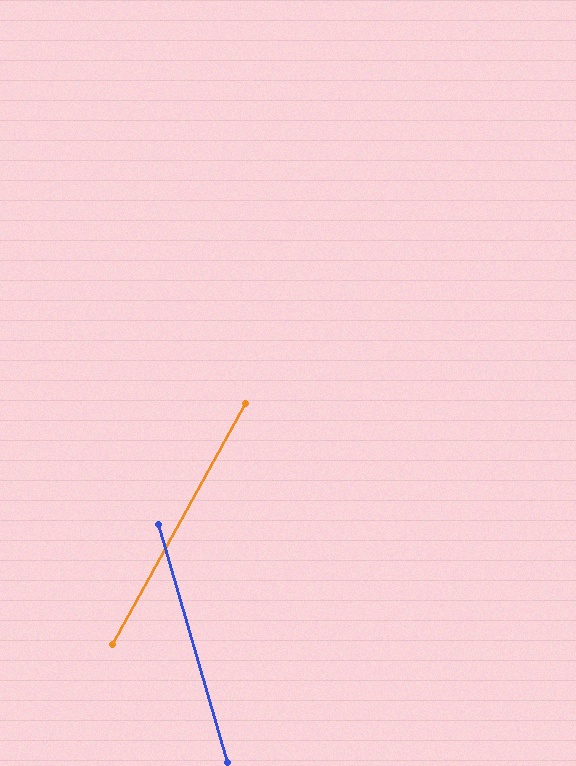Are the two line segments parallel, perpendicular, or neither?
Neither parallel nor perpendicular — they differ by about 45°.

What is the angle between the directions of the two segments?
Approximately 45 degrees.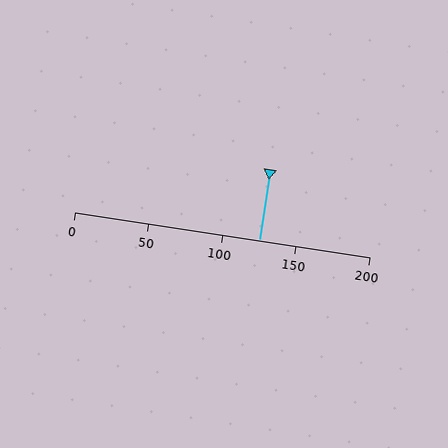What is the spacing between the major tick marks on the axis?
The major ticks are spaced 50 apart.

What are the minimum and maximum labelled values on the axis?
The axis runs from 0 to 200.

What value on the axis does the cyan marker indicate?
The marker indicates approximately 125.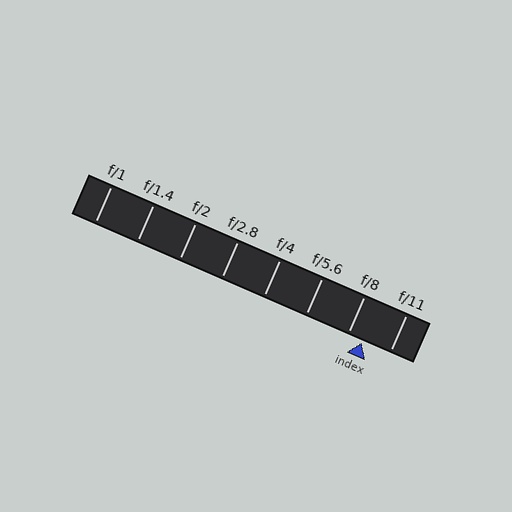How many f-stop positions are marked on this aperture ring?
There are 8 f-stop positions marked.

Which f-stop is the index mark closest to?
The index mark is closest to f/8.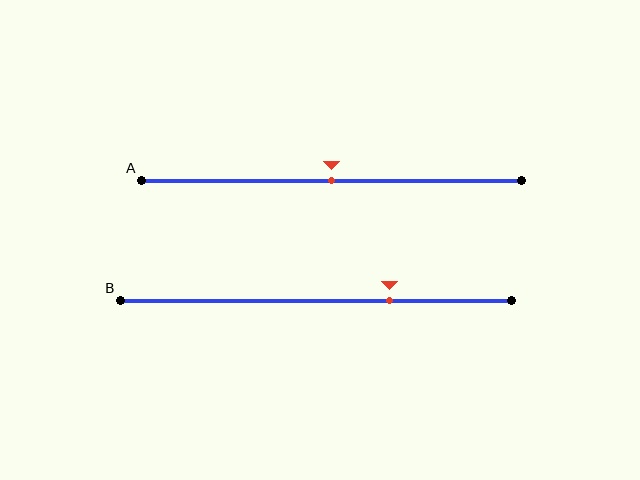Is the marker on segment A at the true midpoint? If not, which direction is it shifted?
Yes, the marker on segment A is at the true midpoint.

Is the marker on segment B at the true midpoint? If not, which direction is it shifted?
No, the marker on segment B is shifted to the right by about 19% of the segment length.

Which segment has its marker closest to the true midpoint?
Segment A has its marker closest to the true midpoint.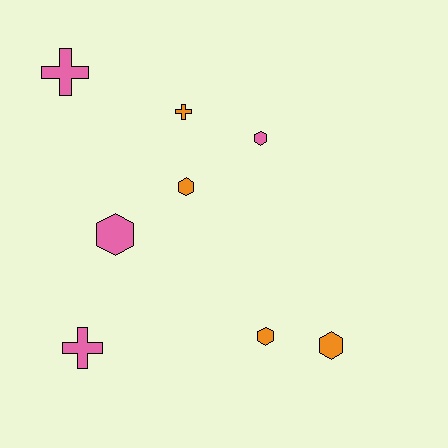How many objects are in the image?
There are 8 objects.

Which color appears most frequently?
Orange, with 4 objects.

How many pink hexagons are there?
There are 2 pink hexagons.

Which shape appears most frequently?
Hexagon, with 5 objects.